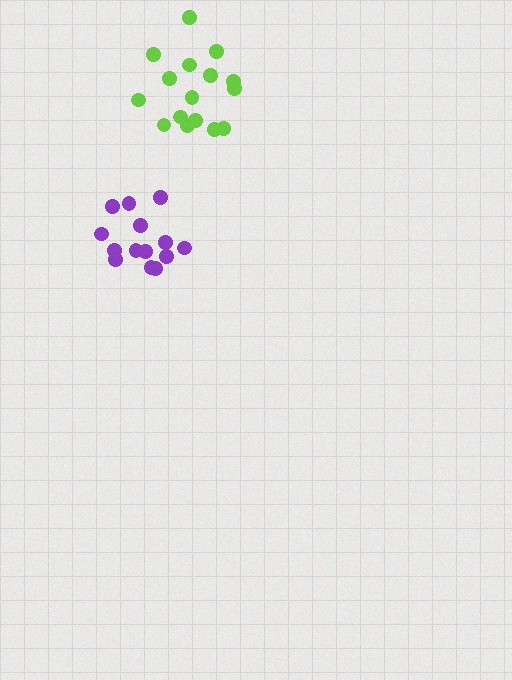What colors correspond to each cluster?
The clusters are colored: lime, purple.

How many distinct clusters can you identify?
There are 2 distinct clusters.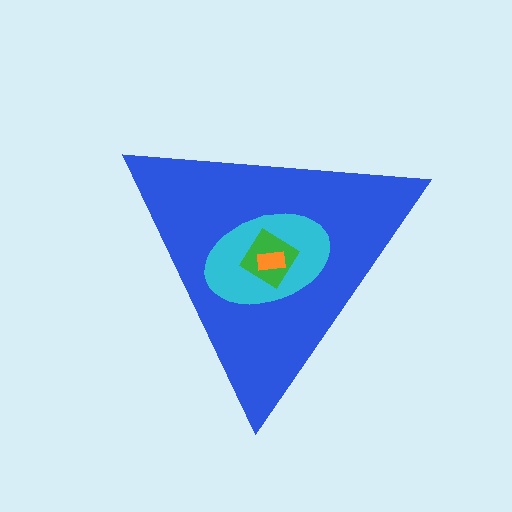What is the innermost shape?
The orange rectangle.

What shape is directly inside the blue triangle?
The cyan ellipse.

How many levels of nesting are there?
4.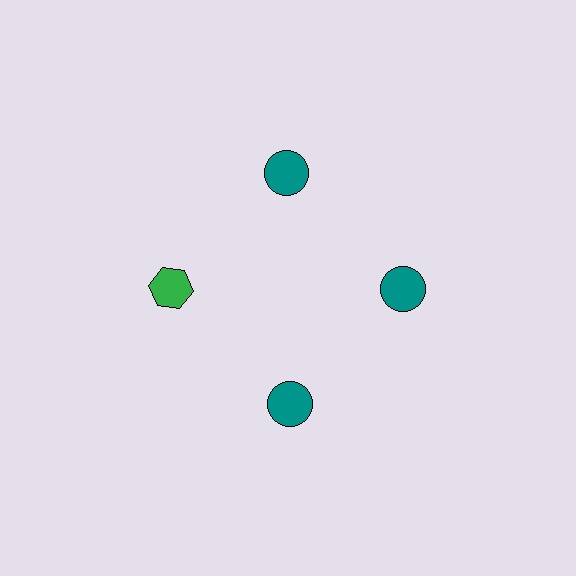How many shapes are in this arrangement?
There are 4 shapes arranged in a ring pattern.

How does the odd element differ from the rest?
It differs in both color (green instead of teal) and shape (hexagon instead of circle).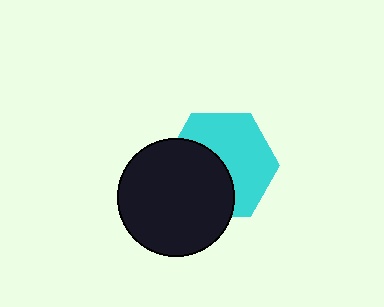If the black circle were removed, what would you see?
You would see the complete cyan hexagon.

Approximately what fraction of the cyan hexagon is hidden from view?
Roughly 44% of the cyan hexagon is hidden behind the black circle.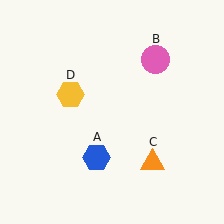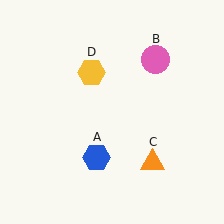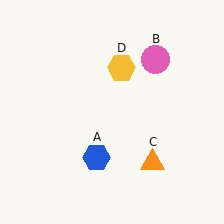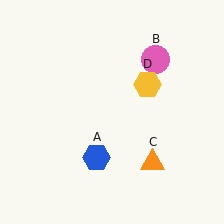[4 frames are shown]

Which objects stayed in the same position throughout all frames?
Blue hexagon (object A) and pink circle (object B) and orange triangle (object C) remained stationary.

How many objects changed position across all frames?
1 object changed position: yellow hexagon (object D).